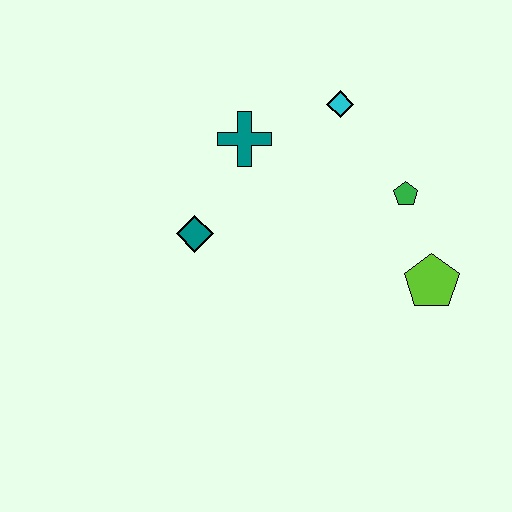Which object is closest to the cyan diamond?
The teal cross is closest to the cyan diamond.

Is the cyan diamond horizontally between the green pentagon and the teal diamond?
Yes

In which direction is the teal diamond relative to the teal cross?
The teal diamond is below the teal cross.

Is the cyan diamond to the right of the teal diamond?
Yes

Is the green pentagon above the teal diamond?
Yes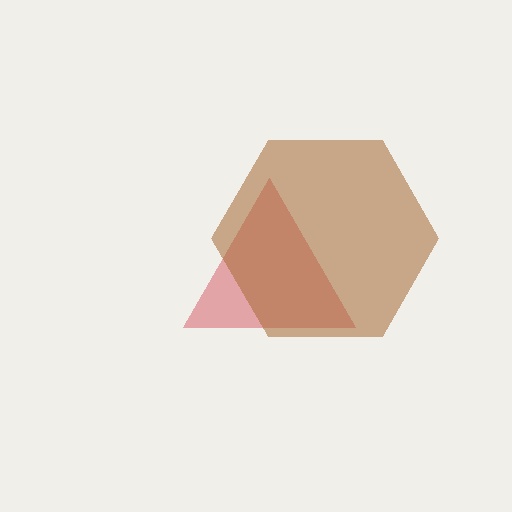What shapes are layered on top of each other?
The layered shapes are: a red triangle, a brown hexagon.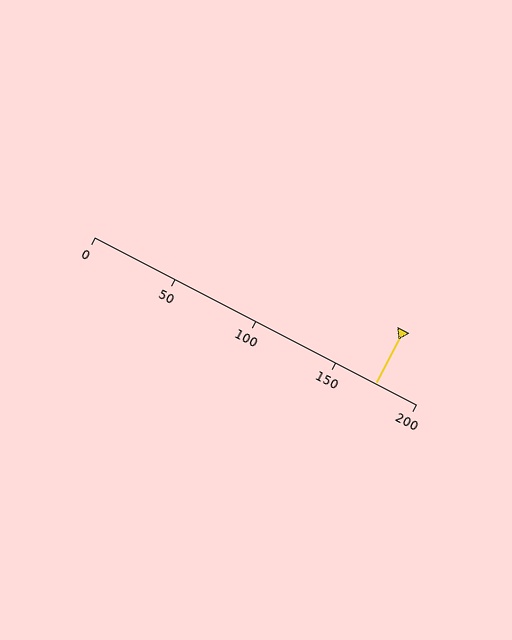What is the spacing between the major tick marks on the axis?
The major ticks are spaced 50 apart.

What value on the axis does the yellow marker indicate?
The marker indicates approximately 175.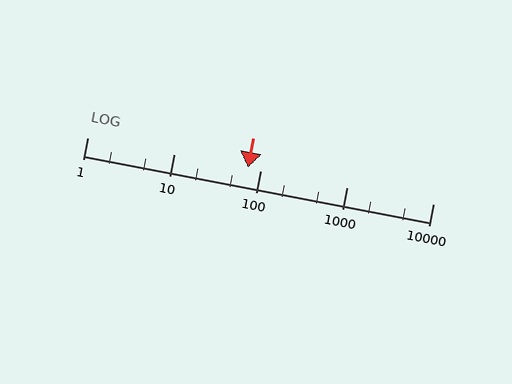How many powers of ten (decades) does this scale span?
The scale spans 4 decades, from 1 to 10000.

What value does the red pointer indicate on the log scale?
The pointer indicates approximately 73.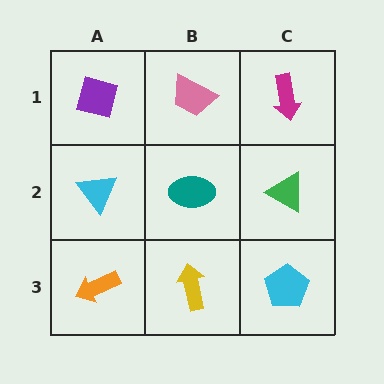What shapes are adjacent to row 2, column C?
A magenta arrow (row 1, column C), a cyan pentagon (row 3, column C), a teal ellipse (row 2, column B).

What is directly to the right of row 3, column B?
A cyan pentagon.